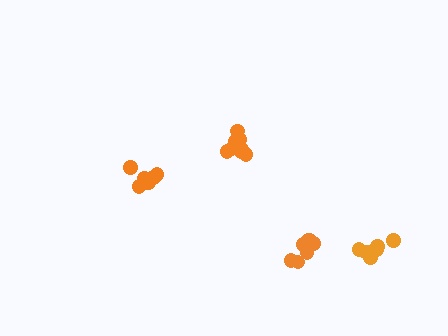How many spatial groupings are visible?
There are 4 spatial groupings.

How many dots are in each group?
Group 1: 8 dots, Group 2: 8 dots, Group 3: 9 dots, Group 4: 8 dots (33 total).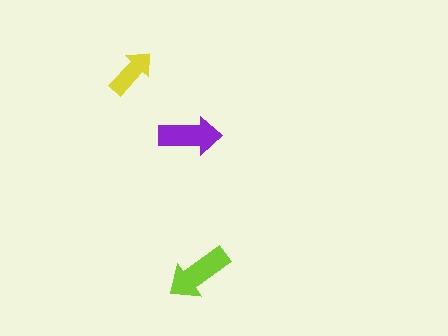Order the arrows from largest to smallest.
the lime one, the purple one, the yellow one.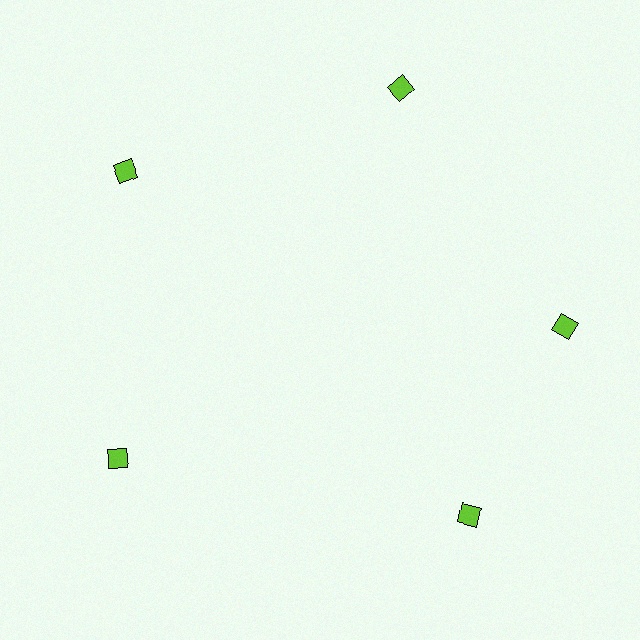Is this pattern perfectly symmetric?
No. The 5 lime diamonds are arranged in a ring, but one element near the 5 o'clock position is rotated out of alignment along the ring, breaking the 5-fold rotational symmetry.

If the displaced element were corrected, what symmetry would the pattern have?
It would have 5-fold rotational symmetry — the pattern would map onto itself every 72 degrees.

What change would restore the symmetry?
The symmetry would be restored by rotating it back into even spacing with its neighbors so that all 5 diamonds sit at equal angles and equal distance from the center.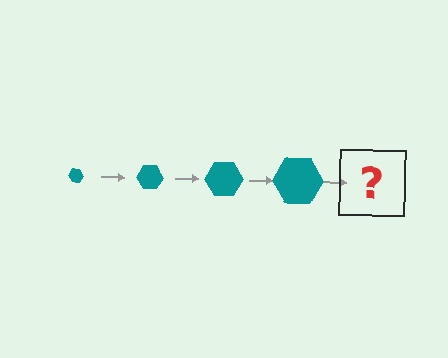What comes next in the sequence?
The next element should be a teal hexagon, larger than the previous one.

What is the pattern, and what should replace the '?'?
The pattern is that the hexagon gets progressively larger each step. The '?' should be a teal hexagon, larger than the previous one.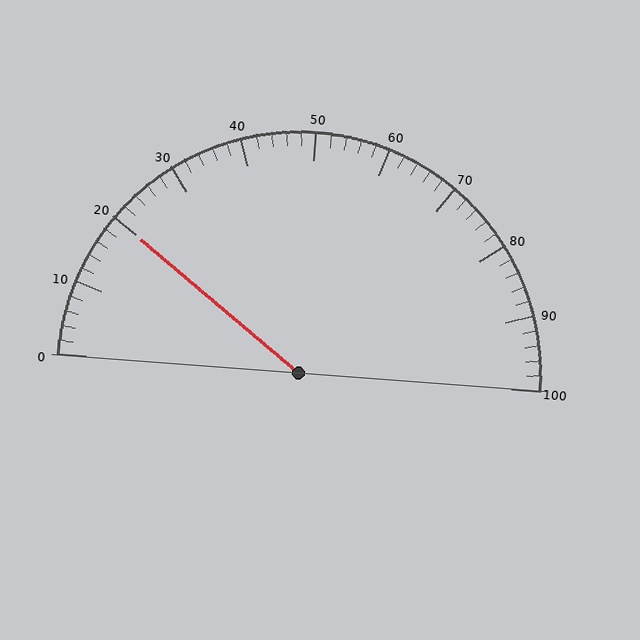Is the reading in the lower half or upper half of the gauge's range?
The reading is in the lower half of the range (0 to 100).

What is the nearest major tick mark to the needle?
The nearest major tick mark is 20.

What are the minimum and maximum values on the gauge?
The gauge ranges from 0 to 100.